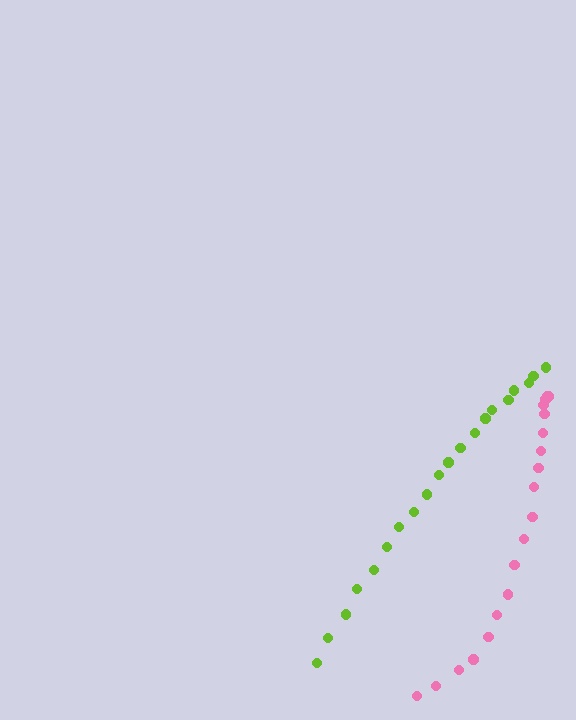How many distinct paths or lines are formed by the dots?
There are 2 distinct paths.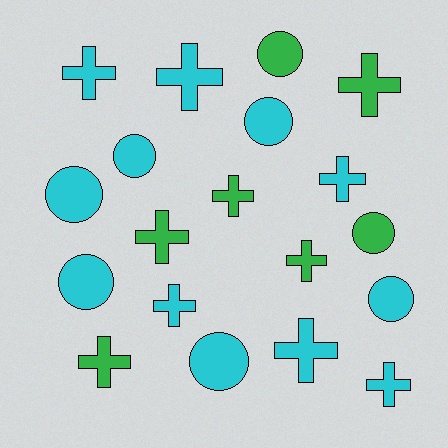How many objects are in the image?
There are 19 objects.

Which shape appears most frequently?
Cross, with 11 objects.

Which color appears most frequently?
Cyan, with 12 objects.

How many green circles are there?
There are 2 green circles.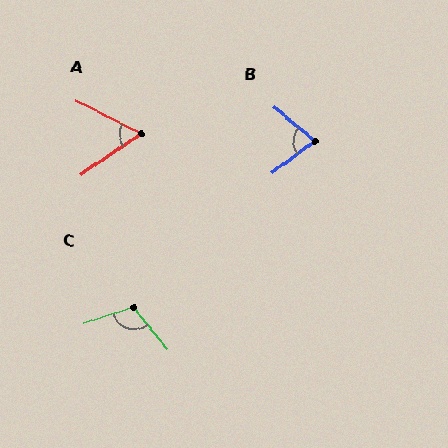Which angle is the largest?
C, at approximately 111 degrees.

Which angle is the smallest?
A, at approximately 61 degrees.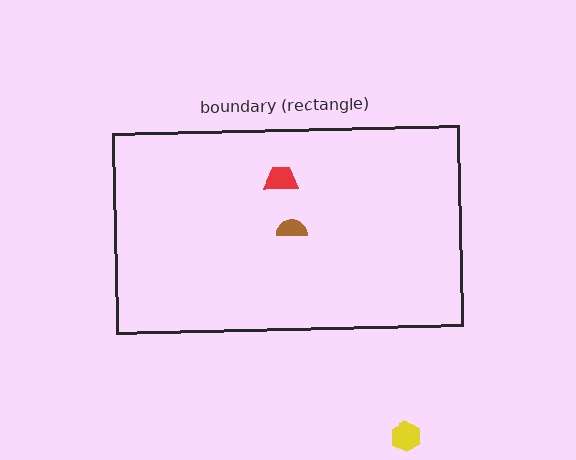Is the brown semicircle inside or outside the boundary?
Inside.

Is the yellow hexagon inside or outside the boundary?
Outside.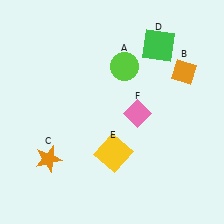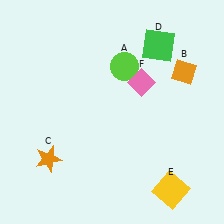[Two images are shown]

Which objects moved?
The objects that moved are: the yellow square (E), the pink diamond (F).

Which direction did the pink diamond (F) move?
The pink diamond (F) moved up.